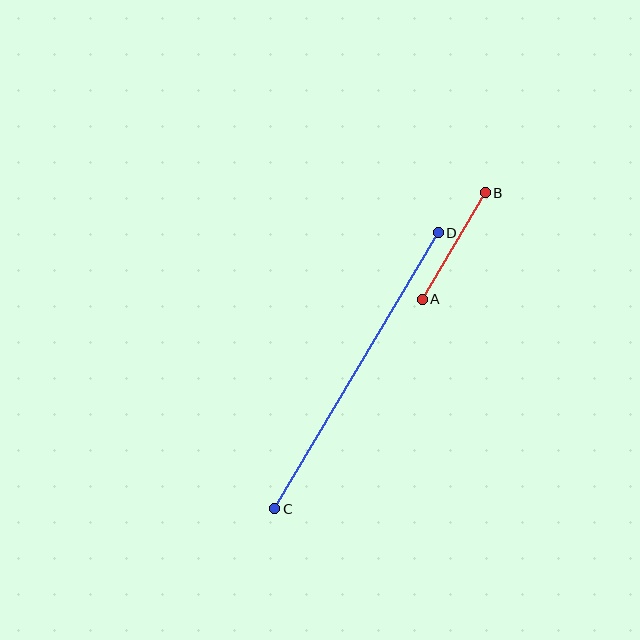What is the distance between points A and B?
The distance is approximately 124 pixels.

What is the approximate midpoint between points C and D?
The midpoint is at approximately (356, 371) pixels.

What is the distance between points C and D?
The distance is approximately 321 pixels.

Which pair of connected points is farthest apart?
Points C and D are farthest apart.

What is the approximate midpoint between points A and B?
The midpoint is at approximately (454, 246) pixels.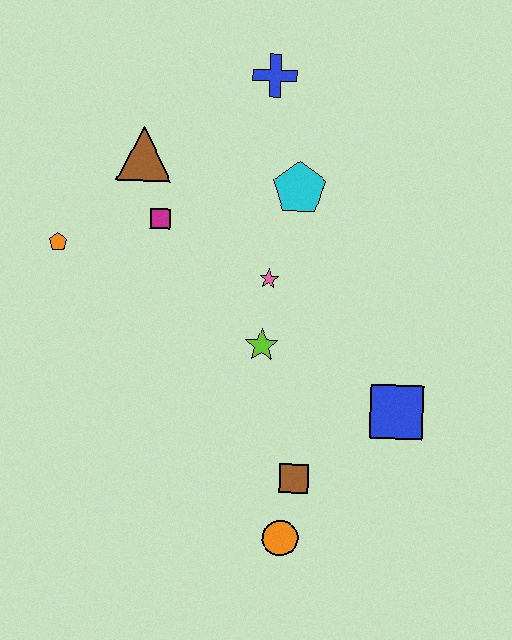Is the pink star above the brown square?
Yes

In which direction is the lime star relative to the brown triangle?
The lime star is below the brown triangle.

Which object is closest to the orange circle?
The brown square is closest to the orange circle.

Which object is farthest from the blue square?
The orange pentagon is farthest from the blue square.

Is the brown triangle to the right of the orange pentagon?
Yes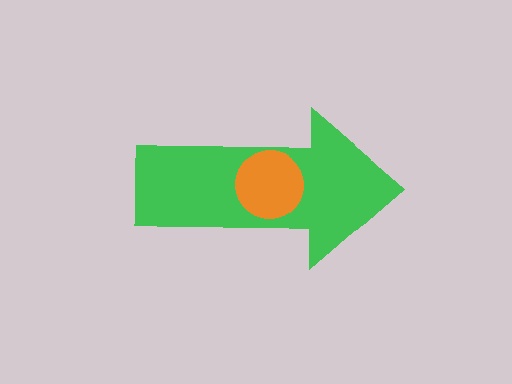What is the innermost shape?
The orange circle.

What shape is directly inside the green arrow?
The orange circle.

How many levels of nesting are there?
2.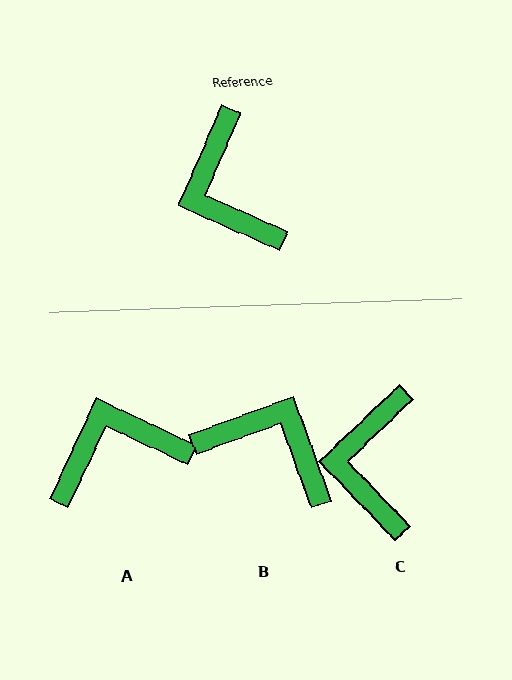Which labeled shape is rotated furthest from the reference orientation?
B, about 136 degrees away.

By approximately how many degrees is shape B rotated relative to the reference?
Approximately 136 degrees clockwise.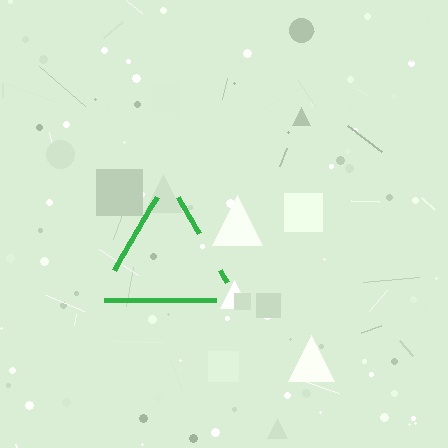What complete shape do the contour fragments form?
The contour fragments form a triangle.